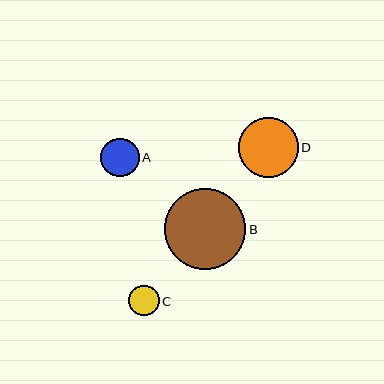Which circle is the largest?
Circle B is the largest with a size of approximately 81 pixels.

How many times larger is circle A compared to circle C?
Circle A is approximately 1.3 times the size of circle C.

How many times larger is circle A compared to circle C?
Circle A is approximately 1.3 times the size of circle C.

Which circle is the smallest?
Circle C is the smallest with a size of approximately 30 pixels.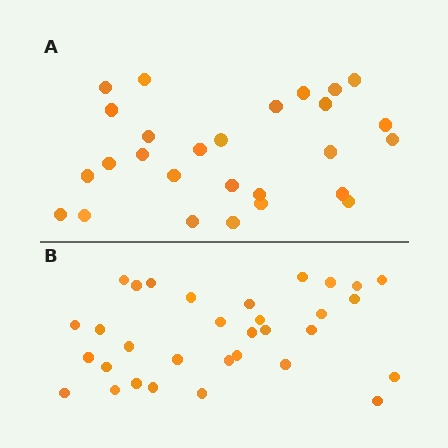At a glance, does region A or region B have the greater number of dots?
Region B (the bottom region) has more dots.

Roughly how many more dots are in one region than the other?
Region B has about 5 more dots than region A.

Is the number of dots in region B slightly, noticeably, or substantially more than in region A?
Region B has only slightly more — the two regions are fairly close. The ratio is roughly 1.2 to 1.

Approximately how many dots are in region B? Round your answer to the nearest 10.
About 30 dots. (The exact count is 32, which rounds to 30.)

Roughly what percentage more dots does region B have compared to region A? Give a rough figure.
About 20% more.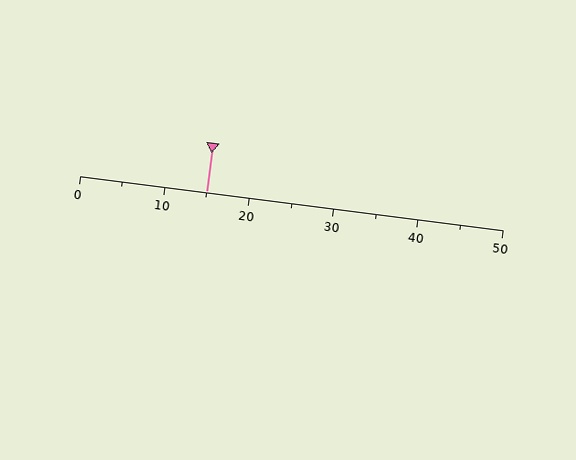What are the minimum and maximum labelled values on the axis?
The axis runs from 0 to 50.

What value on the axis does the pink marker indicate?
The marker indicates approximately 15.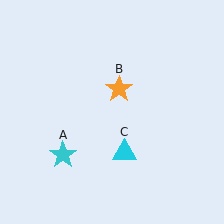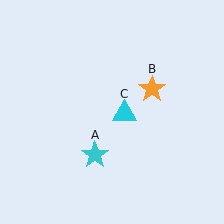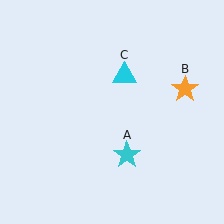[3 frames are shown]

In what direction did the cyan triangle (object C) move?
The cyan triangle (object C) moved up.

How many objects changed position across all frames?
3 objects changed position: cyan star (object A), orange star (object B), cyan triangle (object C).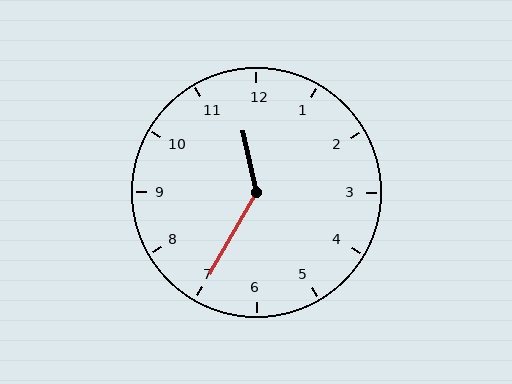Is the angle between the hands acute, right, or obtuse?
It is obtuse.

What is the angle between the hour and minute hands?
Approximately 138 degrees.